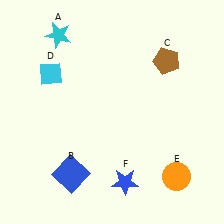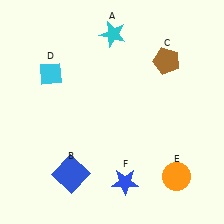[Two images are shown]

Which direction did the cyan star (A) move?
The cyan star (A) moved right.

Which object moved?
The cyan star (A) moved right.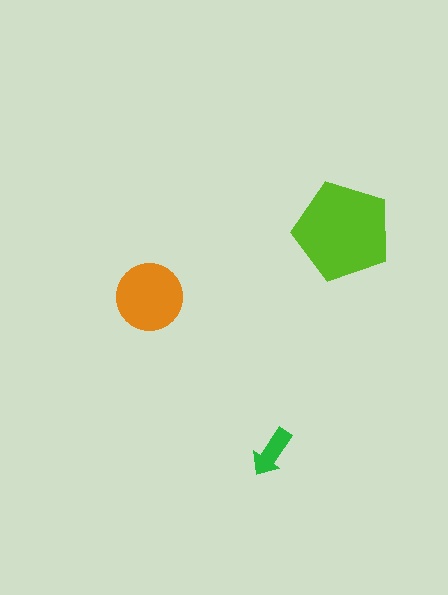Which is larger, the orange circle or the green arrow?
The orange circle.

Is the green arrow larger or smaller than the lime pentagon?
Smaller.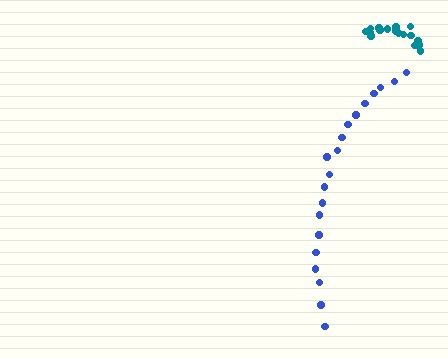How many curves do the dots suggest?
There are 2 distinct paths.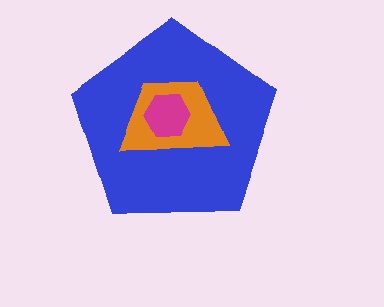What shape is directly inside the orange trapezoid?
The magenta hexagon.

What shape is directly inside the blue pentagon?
The orange trapezoid.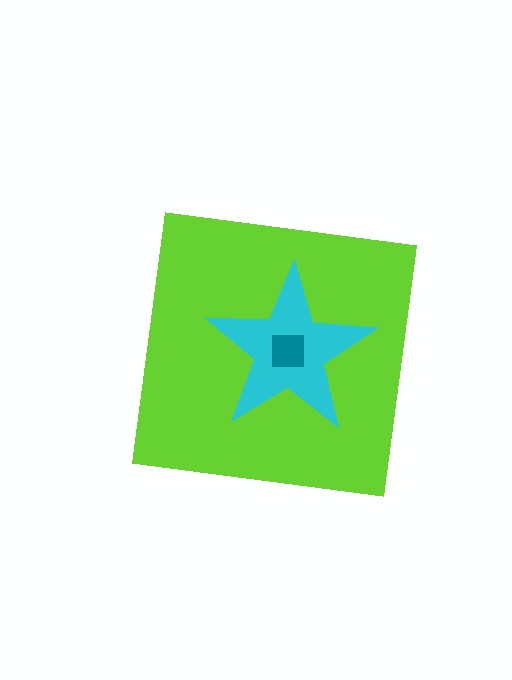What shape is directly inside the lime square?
The cyan star.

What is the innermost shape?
The teal square.